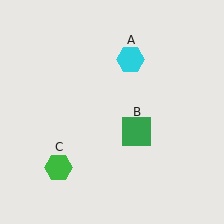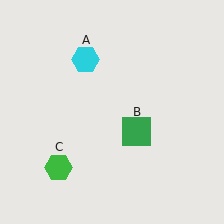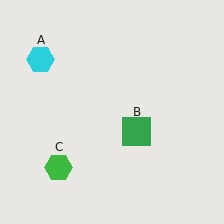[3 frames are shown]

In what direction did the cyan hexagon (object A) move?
The cyan hexagon (object A) moved left.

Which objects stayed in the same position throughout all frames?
Green square (object B) and green hexagon (object C) remained stationary.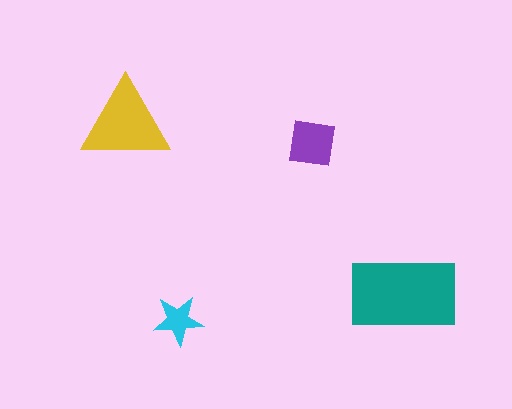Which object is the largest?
The teal rectangle.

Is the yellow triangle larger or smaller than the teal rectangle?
Smaller.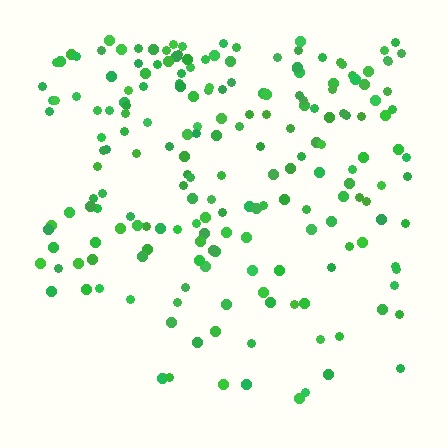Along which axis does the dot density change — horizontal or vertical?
Vertical.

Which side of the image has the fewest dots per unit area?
The bottom.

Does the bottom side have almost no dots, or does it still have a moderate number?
Still a moderate number, just noticeably fewer than the top.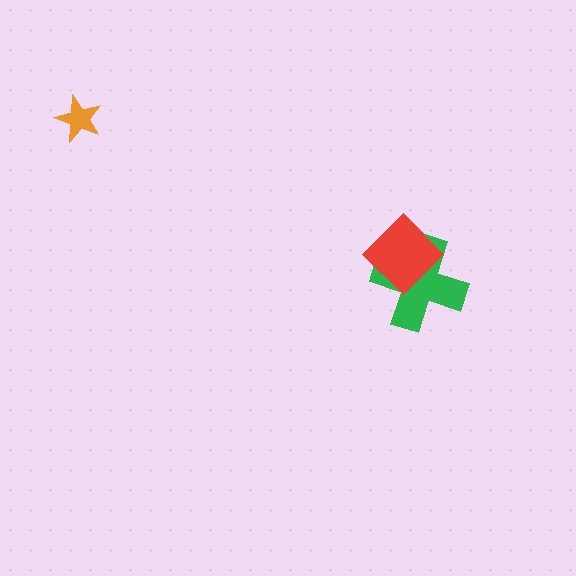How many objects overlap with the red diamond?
1 object overlaps with the red diamond.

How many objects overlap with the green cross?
1 object overlaps with the green cross.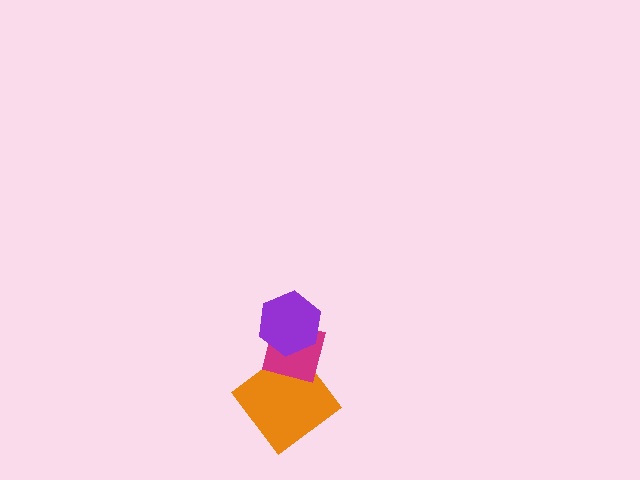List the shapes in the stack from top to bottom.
From top to bottom: the purple hexagon, the magenta square, the orange diamond.